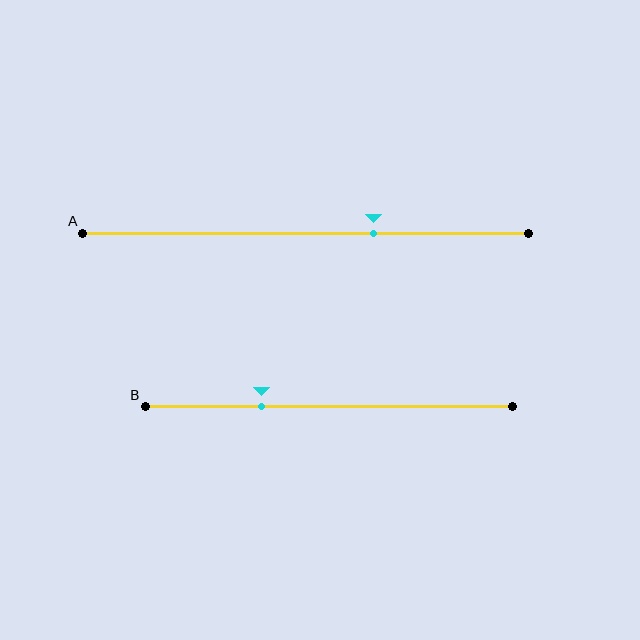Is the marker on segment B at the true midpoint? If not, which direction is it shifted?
No, the marker on segment B is shifted to the left by about 18% of the segment length.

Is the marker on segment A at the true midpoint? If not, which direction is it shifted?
No, the marker on segment A is shifted to the right by about 15% of the segment length.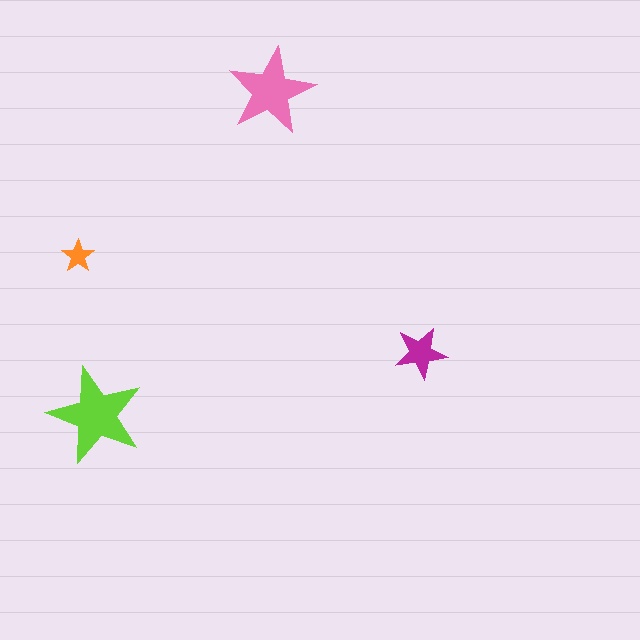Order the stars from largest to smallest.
the lime one, the pink one, the magenta one, the orange one.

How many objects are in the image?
There are 4 objects in the image.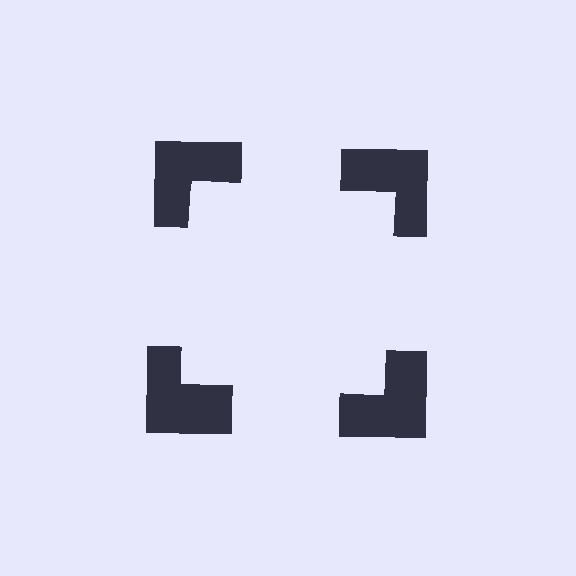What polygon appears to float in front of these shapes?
An illusory square — its edges are inferred from the aligned wedge cuts in the notched squares, not physically drawn.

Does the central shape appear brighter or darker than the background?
It typically appears slightly brighter than the background, even though no actual brightness change is drawn.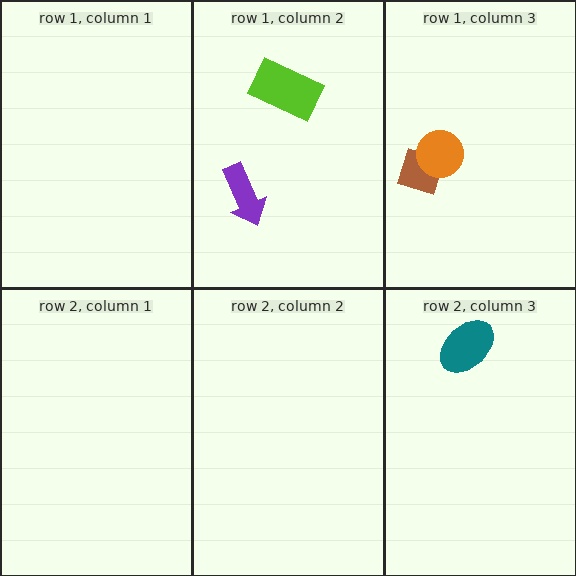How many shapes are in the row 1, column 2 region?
2.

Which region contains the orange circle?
The row 1, column 3 region.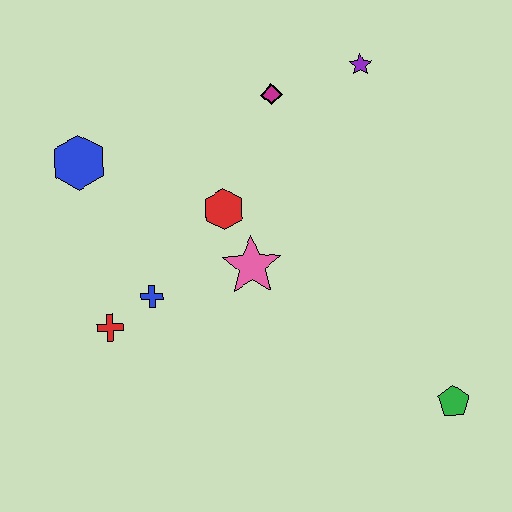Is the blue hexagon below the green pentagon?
No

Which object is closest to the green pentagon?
The pink star is closest to the green pentagon.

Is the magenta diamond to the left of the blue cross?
No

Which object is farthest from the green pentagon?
The blue hexagon is farthest from the green pentagon.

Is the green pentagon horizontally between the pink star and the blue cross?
No